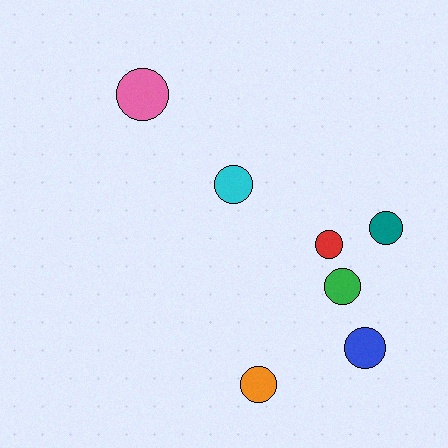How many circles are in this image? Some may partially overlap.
There are 7 circles.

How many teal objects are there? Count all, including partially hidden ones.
There is 1 teal object.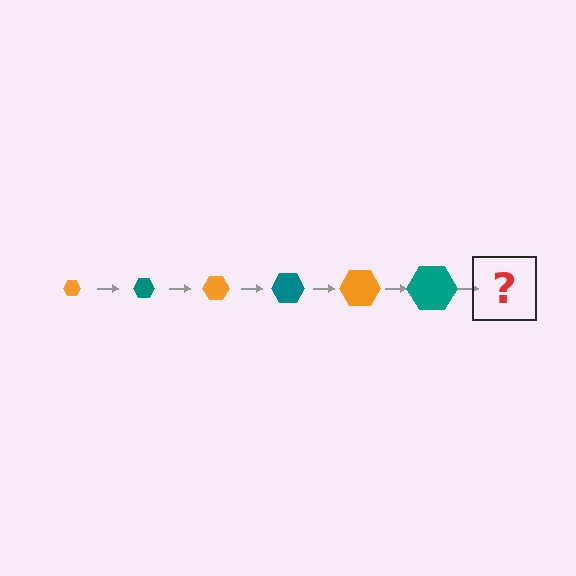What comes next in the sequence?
The next element should be an orange hexagon, larger than the previous one.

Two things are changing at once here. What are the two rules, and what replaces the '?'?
The two rules are that the hexagon grows larger each step and the color cycles through orange and teal. The '?' should be an orange hexagon, larger than the previous one.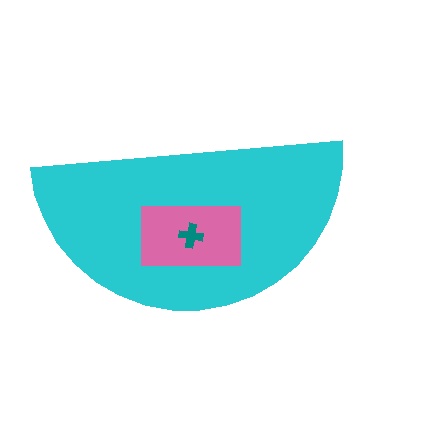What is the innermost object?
The teal cross.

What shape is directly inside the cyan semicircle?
The pink rectangle.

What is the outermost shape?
The cyan semicircle.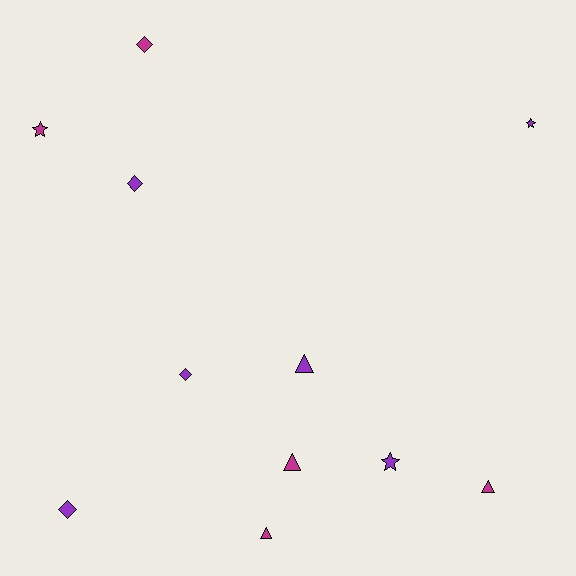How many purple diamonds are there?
There are 3 purple diamonds.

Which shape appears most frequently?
Triangle, with 4 objects.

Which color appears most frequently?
Purple, with 6 objects.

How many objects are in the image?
There are 11 objects.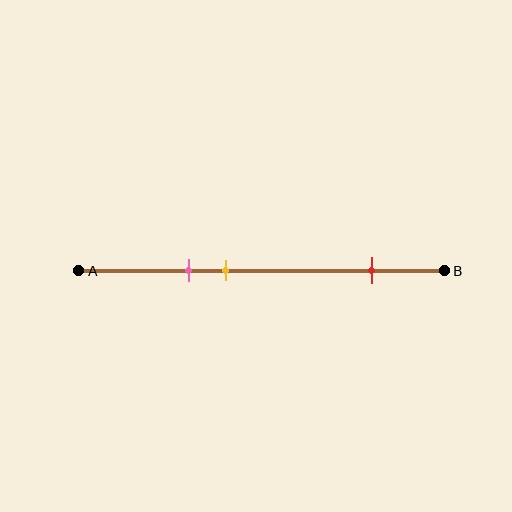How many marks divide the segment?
There are 3 marks dividing the segment.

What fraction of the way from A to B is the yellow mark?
The yellow mark is approximately 40% (0.4) of the way from A to B.